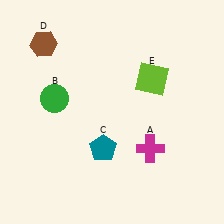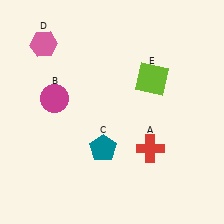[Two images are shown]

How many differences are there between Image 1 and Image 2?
There are 3 differences between the two images.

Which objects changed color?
A changed from magenta to red. B changed from green to magenta. D changed from brown to pink.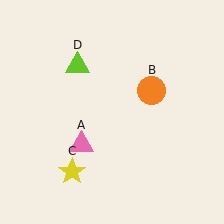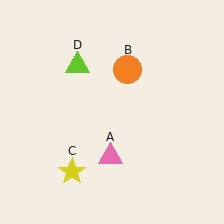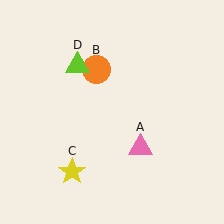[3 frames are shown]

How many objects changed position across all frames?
2 objects changed position: pink triangle (object A), orange circle (object B).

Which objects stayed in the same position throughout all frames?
Yellow star (object C) and lime triangle (object D) remained stationary.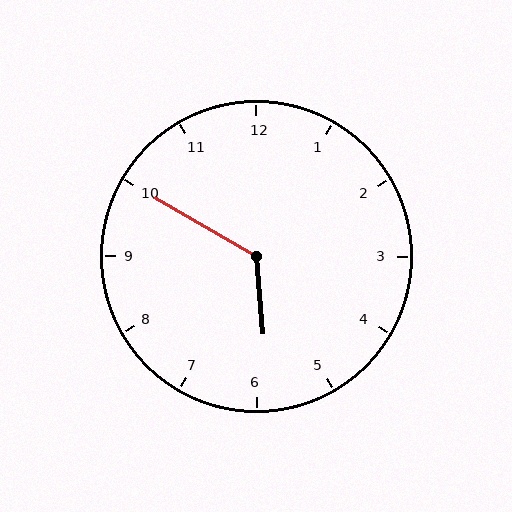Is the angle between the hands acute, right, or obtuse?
It is obtuse.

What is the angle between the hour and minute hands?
Approximately 125 degrees.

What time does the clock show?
5:50.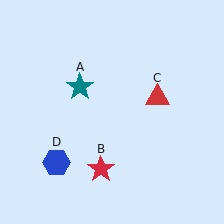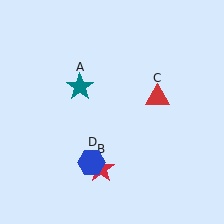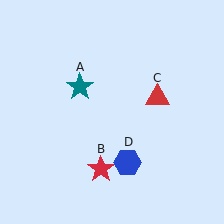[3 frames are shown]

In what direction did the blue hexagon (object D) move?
The blue hexagon (object D) moved right.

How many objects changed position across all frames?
1 object changed position: blue hexagon (object D).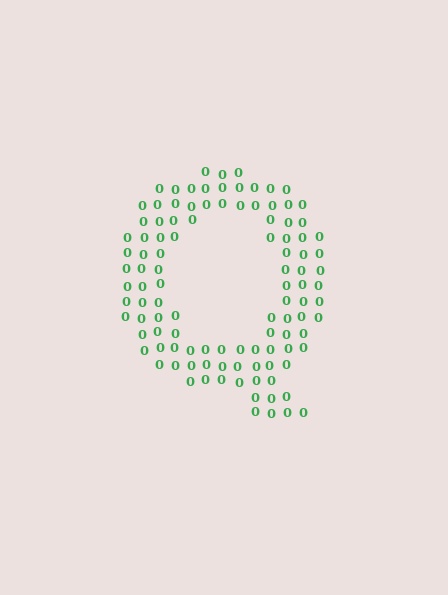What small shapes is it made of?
It is made of small digit 0's.